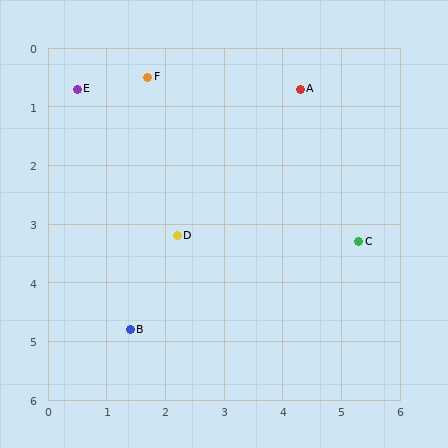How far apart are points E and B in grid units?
Points E and B are about 4.2 grid units apart.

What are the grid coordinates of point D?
Point D is at approximately (2.2, 3.2).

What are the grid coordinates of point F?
Point F is at approximately (1.7, 0.5).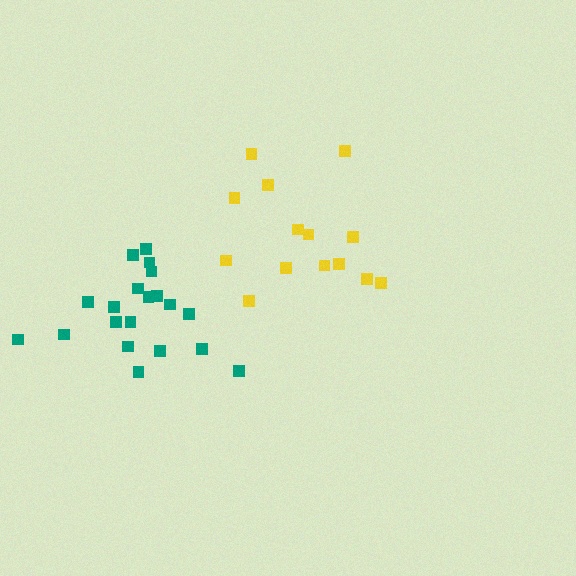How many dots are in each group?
Group 1: 14 dots, Group 2: 20 dots (34 total).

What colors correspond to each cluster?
The clusters are colored: yellow, teal.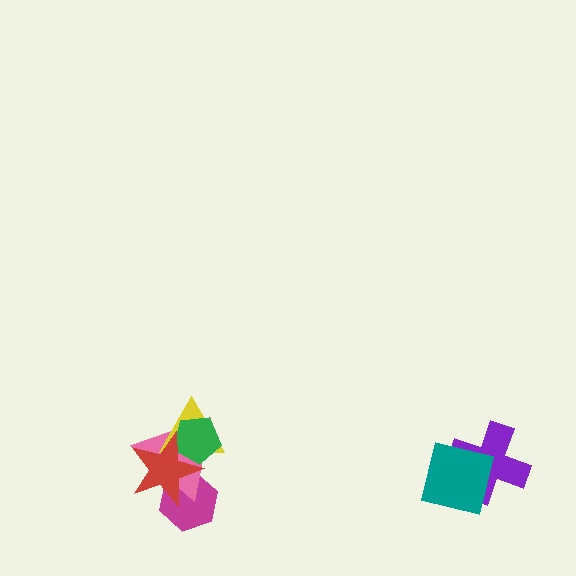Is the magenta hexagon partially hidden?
Yes, it is partially covered by another shape.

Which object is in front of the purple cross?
The teal square is in front of the purple cross.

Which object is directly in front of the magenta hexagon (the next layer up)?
The pink triangle is directly in front of the magenta hexagon.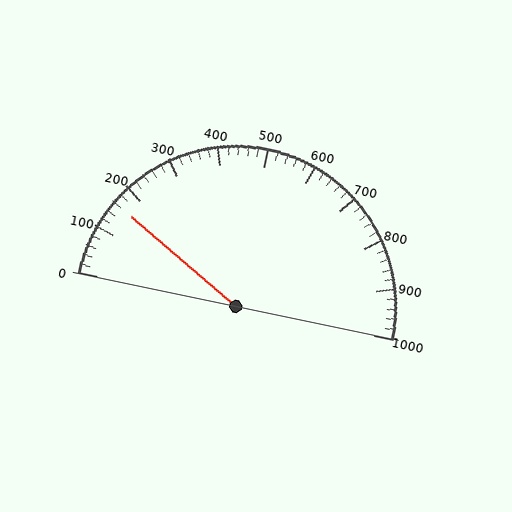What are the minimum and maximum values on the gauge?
The gauge ranges from 0 to 1000.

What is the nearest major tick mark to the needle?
The nearest major tick mark is 200.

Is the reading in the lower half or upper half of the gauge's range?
The reading is in the lower half of the range (0 to 1000).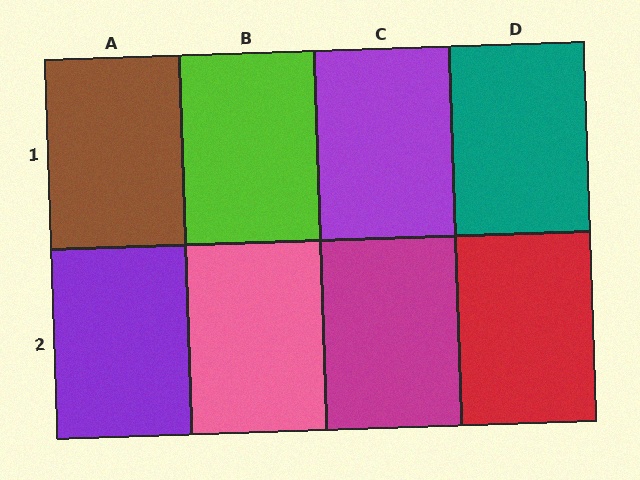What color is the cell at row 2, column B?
Pink.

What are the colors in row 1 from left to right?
Brown, lime, purple, teal.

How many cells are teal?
1 cell is teal.